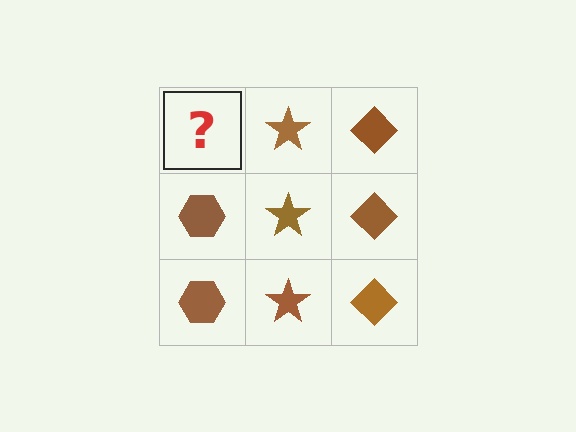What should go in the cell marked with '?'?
The missing cell should contain a brown hexagon.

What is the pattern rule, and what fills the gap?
The rule is that each column has a consistent shape. The gap should be filled with a brown hexagon.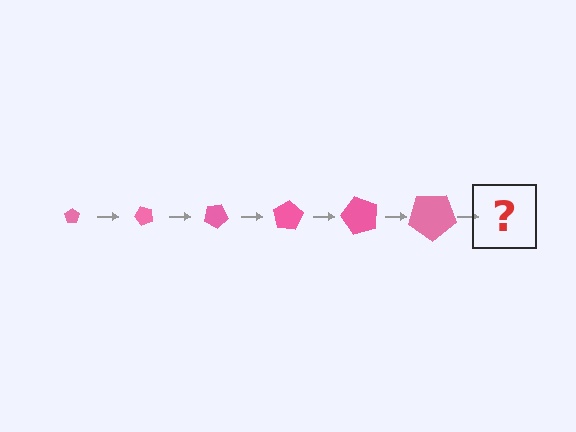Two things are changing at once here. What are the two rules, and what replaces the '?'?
The two rules are that the pentagon grows larger each step and it rotates 50 degrees each step. The '?' should be a pentagon, larger than the previous one and rotated 300 degrees from the start.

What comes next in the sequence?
The next element should be a pentagon, larger than the previous one and rotated 300 degrees from the start.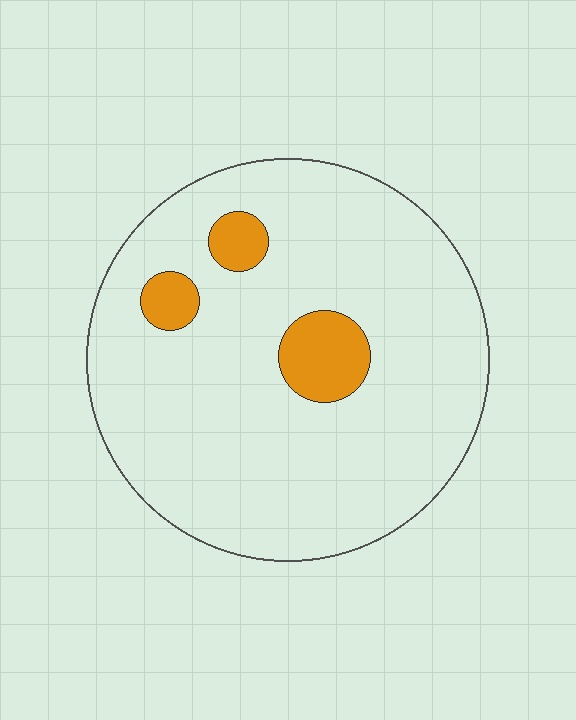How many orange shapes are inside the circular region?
3.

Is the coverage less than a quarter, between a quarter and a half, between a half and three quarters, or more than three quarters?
Less than a quarter.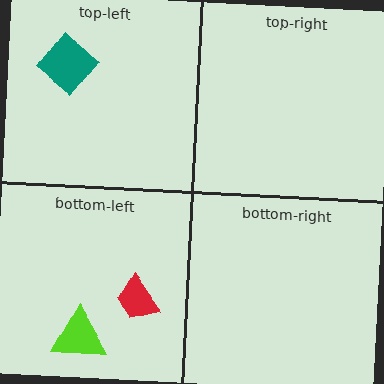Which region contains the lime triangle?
The bottom-left region.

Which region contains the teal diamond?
The top-left region.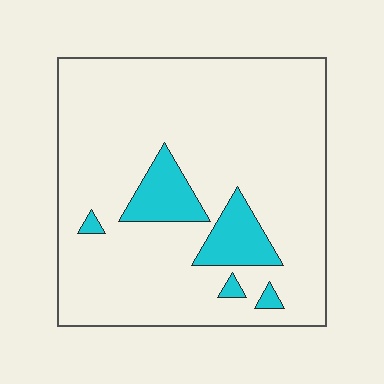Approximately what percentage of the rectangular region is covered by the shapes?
Approximately 10%.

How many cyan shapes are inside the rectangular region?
5.